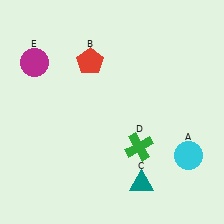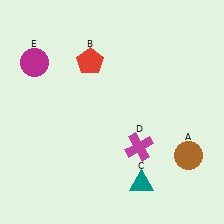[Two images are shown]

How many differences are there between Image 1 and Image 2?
There are 2 differences between the two images.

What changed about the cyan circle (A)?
In Image 1, A is cyan. In Image 2, it changed to brown.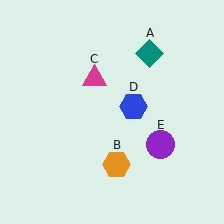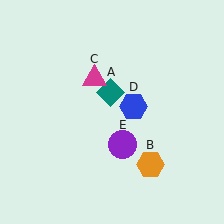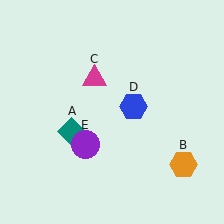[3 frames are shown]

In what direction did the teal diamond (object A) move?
The teal diamond (object A) moved down and to the left.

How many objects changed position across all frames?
3 objects changed position: teal diamond (object A), orange hexagon (object B), purple circle (object E).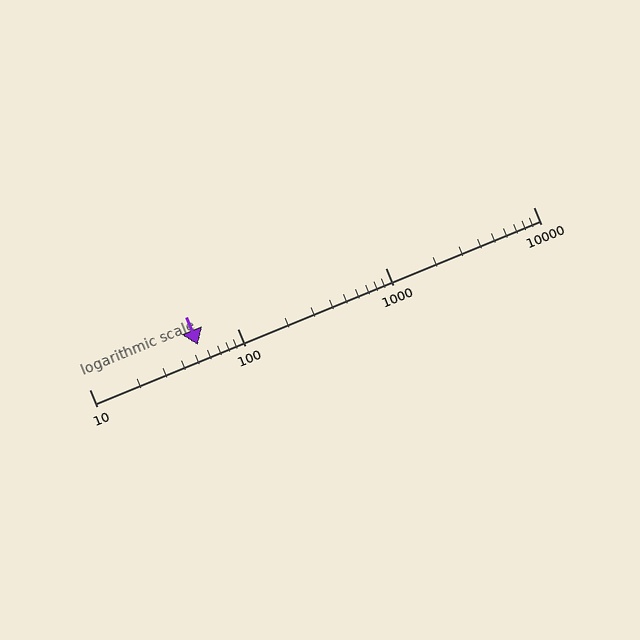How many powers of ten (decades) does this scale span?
The scale spans 3 decades, from 10 to 10000.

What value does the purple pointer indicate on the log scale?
The pointer indicates approximately 54.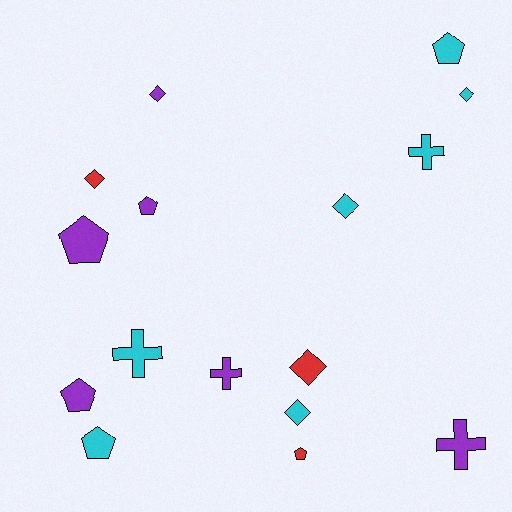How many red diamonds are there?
There are 2 red diamonds.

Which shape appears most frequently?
Pentagon, with 6 objects.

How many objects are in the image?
There are 16 objects.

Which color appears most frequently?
Cyan, with 7 objects.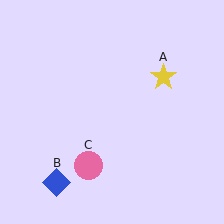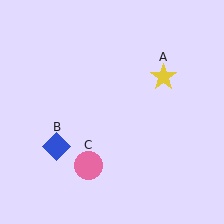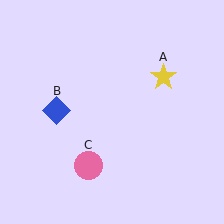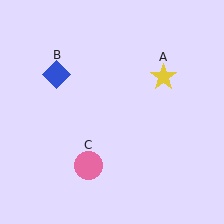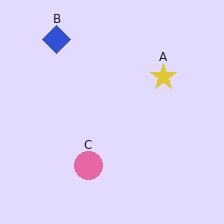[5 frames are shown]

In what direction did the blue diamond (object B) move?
The blue diamond (object B) moved up.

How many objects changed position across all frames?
1 object changed position: blue diamond (object B).